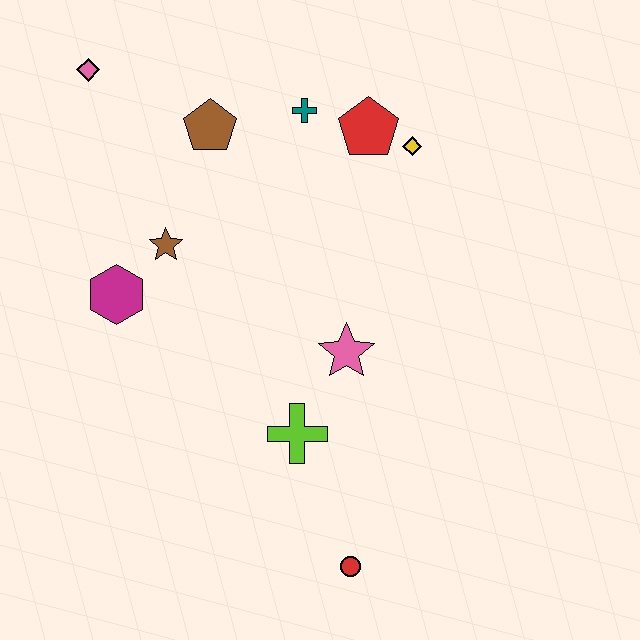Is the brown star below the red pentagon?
Yes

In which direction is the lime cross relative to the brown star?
The lime cross is below the brown star.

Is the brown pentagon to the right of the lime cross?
No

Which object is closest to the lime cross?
The pink star is closest to the lime cross.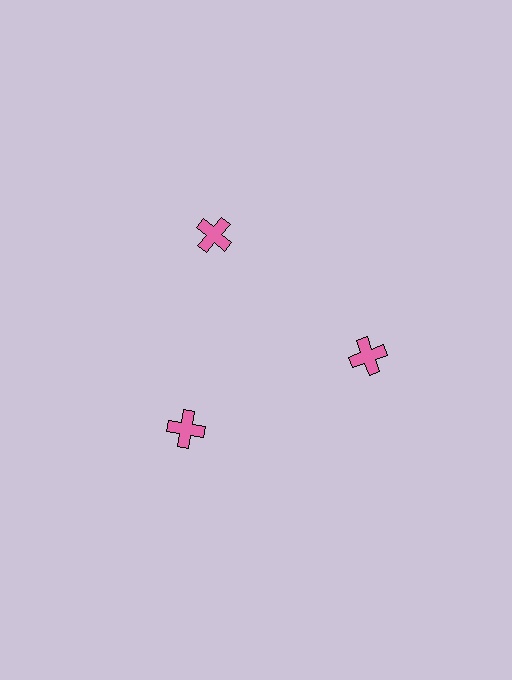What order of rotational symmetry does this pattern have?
This pattern has 3-fold rotational symmetry.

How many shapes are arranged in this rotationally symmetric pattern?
There are 3 shapes, arranged in 3 groups of 1.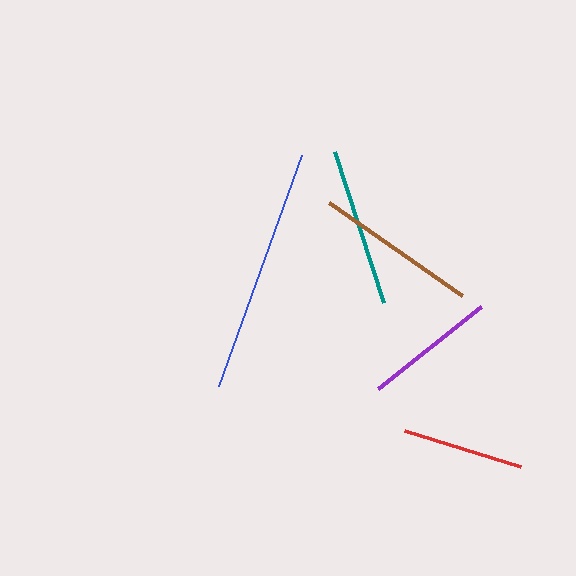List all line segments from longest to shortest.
From longest to shortest: blue, brown, teal, purple, red.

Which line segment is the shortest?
The red line is the shortest at approximately 122 pixels.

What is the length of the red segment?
The red segment is approximately 122 pixels long.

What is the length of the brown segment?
The brown segment is approximately 162 pixels long.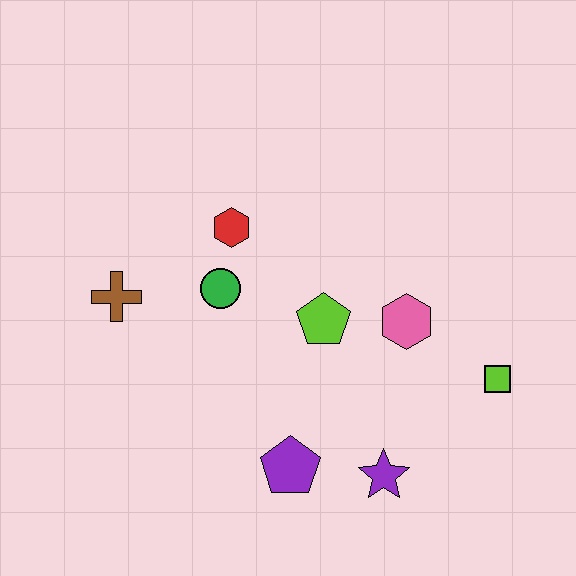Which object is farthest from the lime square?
The brown cross is farthest from the lime square.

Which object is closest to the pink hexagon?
The lime pentagon is closest to the pink hexagon.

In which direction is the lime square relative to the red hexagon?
The lime square is to the right of the red hexagon.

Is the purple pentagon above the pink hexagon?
No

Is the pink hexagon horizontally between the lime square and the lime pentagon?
Yes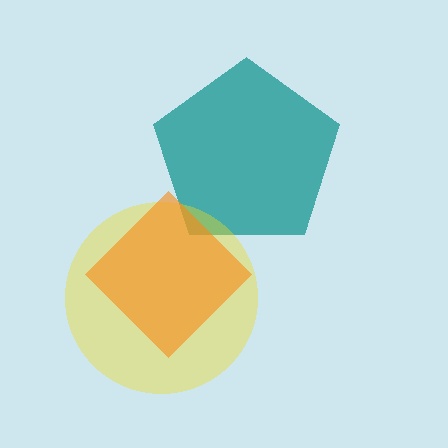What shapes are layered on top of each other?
The layered shapes are: a teal pentagon, a yellow circle, an orange diamond.